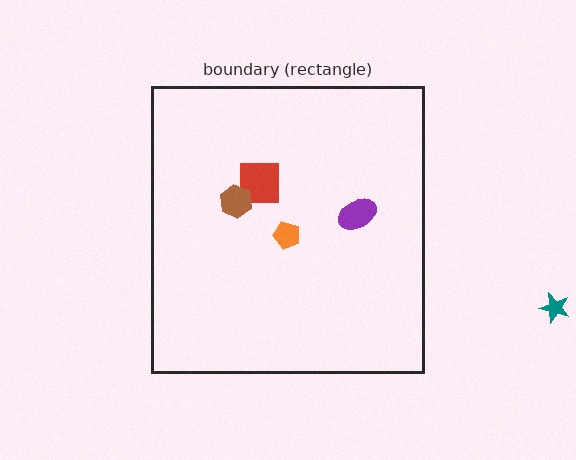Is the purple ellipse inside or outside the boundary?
Inside.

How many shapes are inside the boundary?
4 inside, 1 outside.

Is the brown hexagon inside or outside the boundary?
Inside.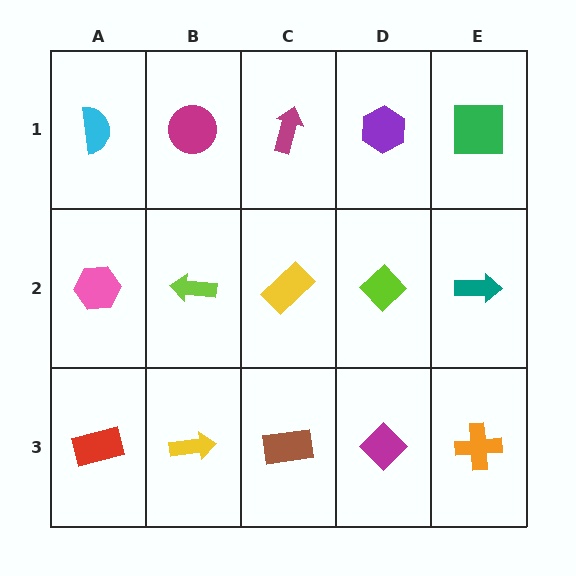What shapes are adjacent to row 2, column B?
A magenta circle (row 1, column B), a yellow arrow (row 3, column B), a pink hexagon (row 2, column A), a yellow rectangle (row 2, column C).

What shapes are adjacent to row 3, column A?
A pink hexagon (row 2, column A), a yellow arrow (row 3, column B).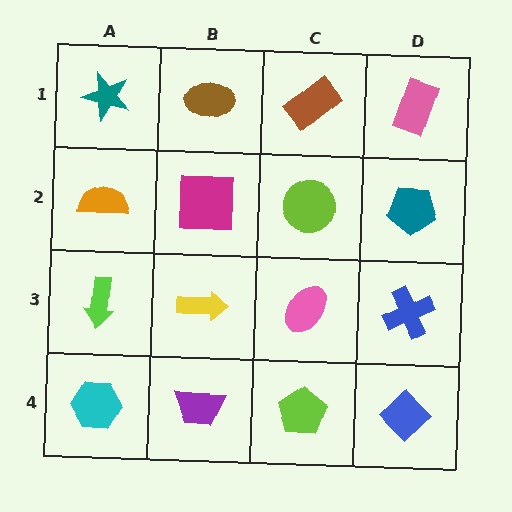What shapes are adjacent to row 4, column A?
A lime arrow (row 3, column A), a purple trapezoid (row 4, column B).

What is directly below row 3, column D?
A blue diamond.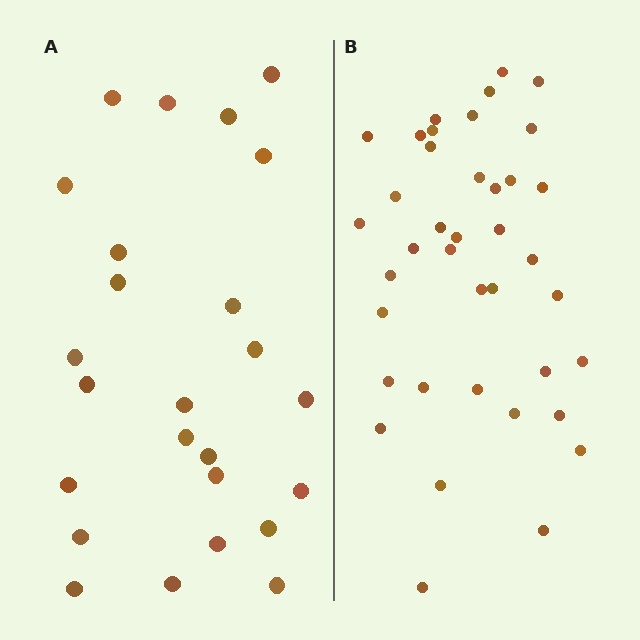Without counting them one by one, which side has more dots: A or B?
Region B (the right region) has more dots.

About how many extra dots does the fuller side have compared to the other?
Region B has approximately 15 more dots than region A.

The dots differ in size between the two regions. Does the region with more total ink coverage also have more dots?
No. Region A has more total ink coverage because its dots are larger, but region B actually contains more individual dots. Total area can be misleading — the number of items is what matters here.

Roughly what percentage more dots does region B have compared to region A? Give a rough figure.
About 55% more.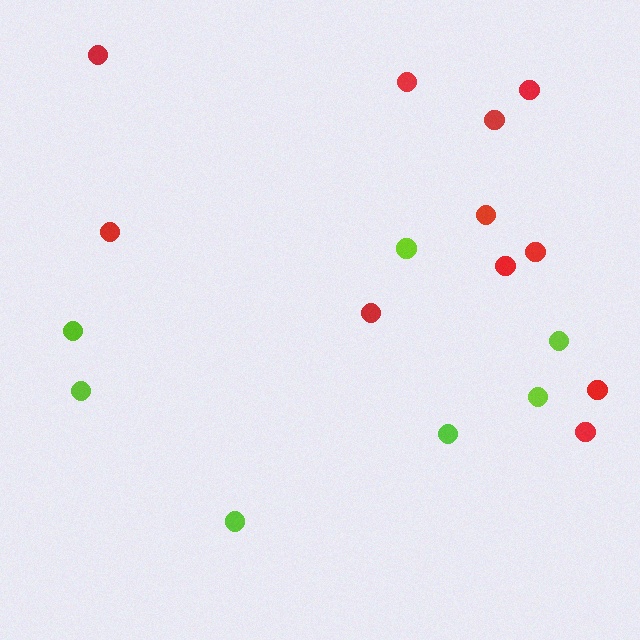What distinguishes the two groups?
There are 2 groups: one group of lime circles (7) and one group of red circles (11).